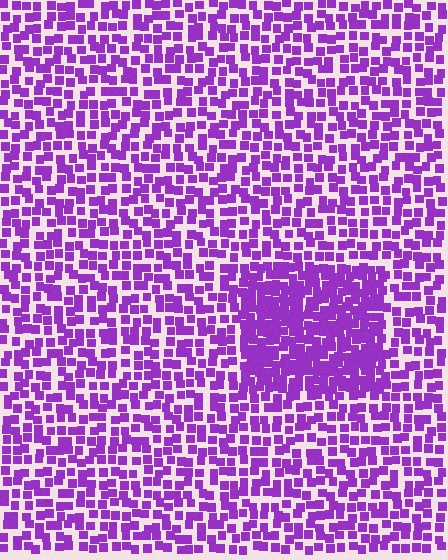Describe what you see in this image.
The image contains small purple elements arranged at two different densities. A rectangle-shaped region is visible where the elements are more densely packed than the surrounding area.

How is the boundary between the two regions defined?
The boundary is defined by a change in element density (approximately 1.8x ratio). All elements are the same color, size, and shape.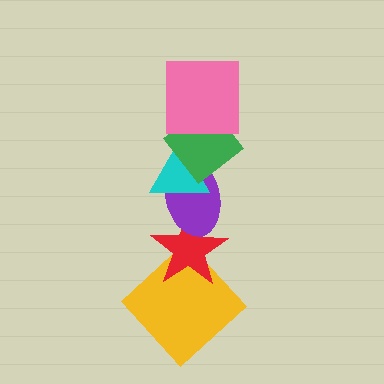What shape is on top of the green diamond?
The pink square is on top of the green diamond.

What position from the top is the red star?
The red star is 5th from the top.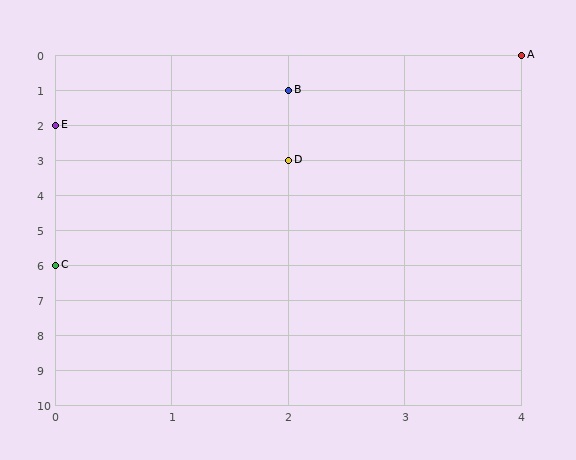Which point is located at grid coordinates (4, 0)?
Point A is at (4, 0).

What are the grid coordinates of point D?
Point D is at grid coordinates (2, 3).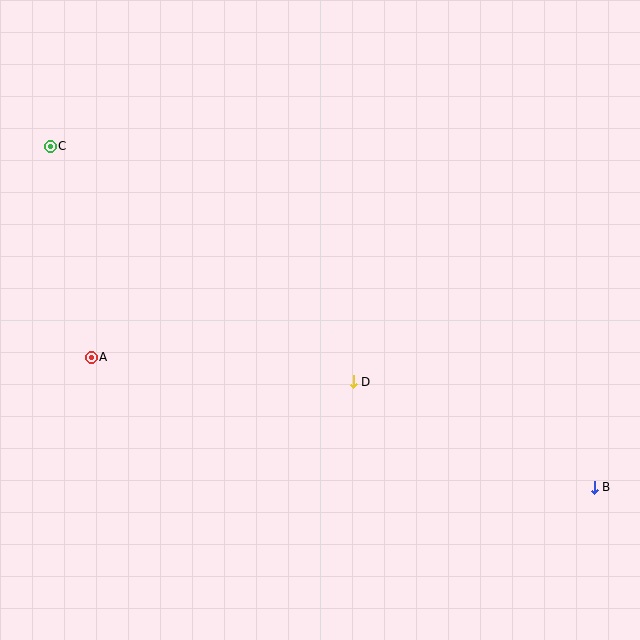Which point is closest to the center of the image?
Point D at (353, 382) is closest to the center.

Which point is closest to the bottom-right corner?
Point B is closest to the bottom-right corner.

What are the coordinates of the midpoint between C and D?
The midpoint between C and D is at (202, 264).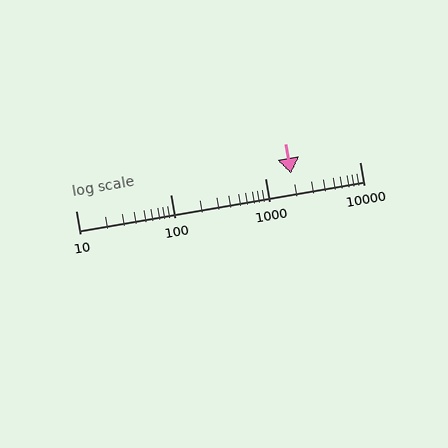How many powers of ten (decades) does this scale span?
The scale spans 3 decades, from 10 to 10000.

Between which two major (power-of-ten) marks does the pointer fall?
The pointer is between 1000 and 10000.